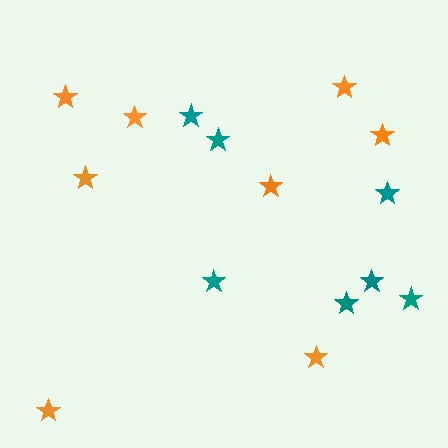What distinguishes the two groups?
There are 2 groups: one group of orange stars (8) and one group of teal stars (7).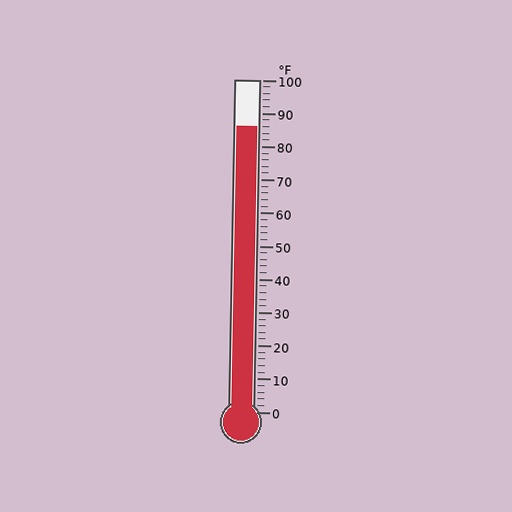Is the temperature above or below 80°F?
The temperature is above 80°F.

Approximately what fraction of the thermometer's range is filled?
The thermometer is filled to approximately 85% of its range.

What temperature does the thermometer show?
The thermometer shows approximately 86°F.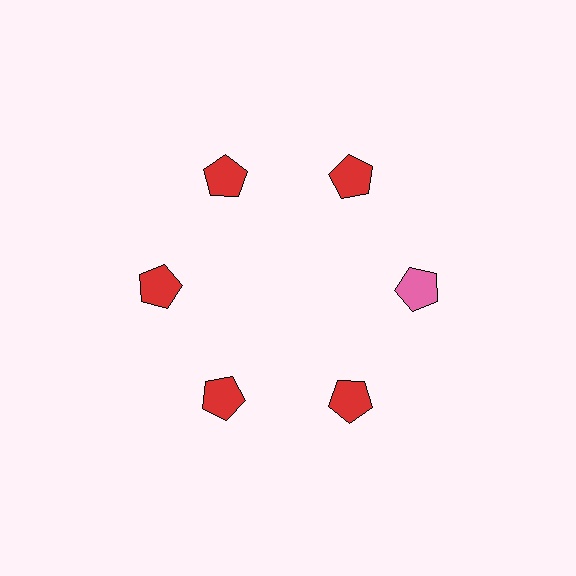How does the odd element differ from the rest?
It has a different color: pink instead of red.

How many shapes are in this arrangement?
There are 6 shapes arranged in a ring pattern.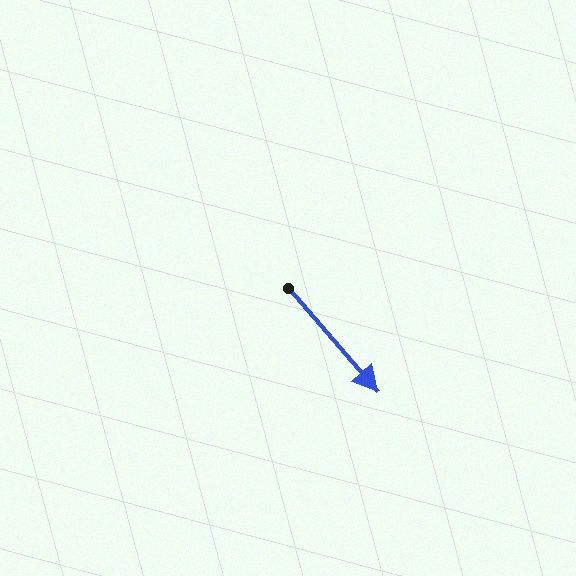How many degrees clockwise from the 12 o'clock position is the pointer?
Approximately 139 degrees.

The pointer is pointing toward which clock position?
Roughly 5 o'clock.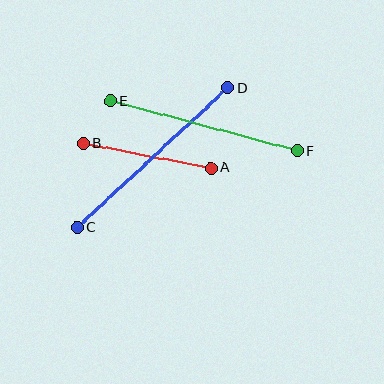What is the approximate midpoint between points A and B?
The midpoint is at approximately (147, 155) pixels.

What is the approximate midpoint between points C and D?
The midpoint is at approximately (152, 158) pixels.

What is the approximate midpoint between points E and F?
The midpoint is at approximately (204, 126) pixels.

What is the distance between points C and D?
The distance is approximately 205 pixels.